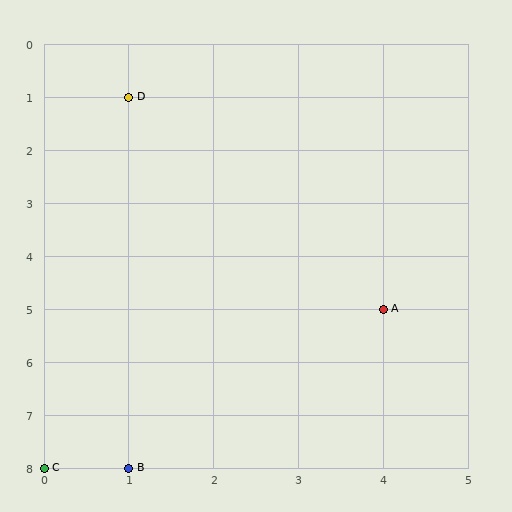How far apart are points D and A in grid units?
Points D and A are 3 columns and 4 rows apart (about 5.0 grid units diagonally).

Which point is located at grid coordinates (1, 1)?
Point D is at (1, 1).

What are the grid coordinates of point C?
Point C is at grid coordinates (0, 8).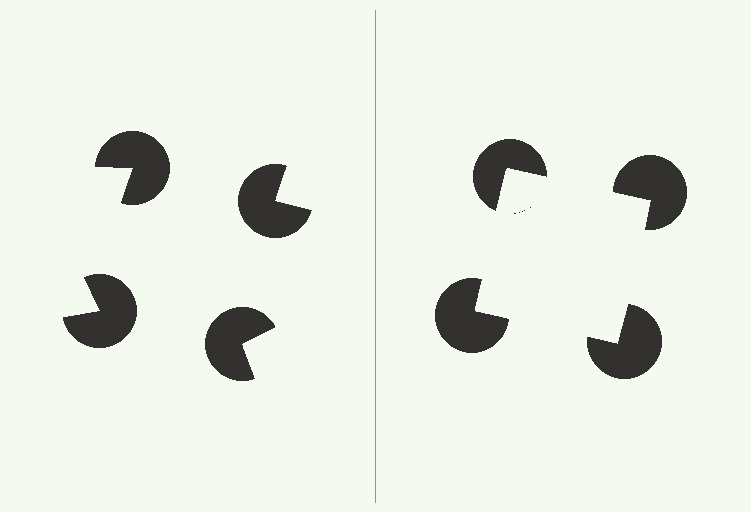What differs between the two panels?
The pac-man discs are positioned identically on both sides; only the wedge orientations differ. On the right they align to a square; on the left they are misaligned.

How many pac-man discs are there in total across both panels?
8 — 4 on each side.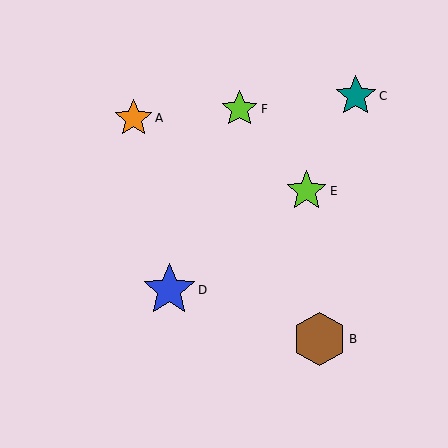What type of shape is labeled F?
Shape F is a lime star.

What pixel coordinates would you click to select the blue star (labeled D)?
Click at (169, 290) to select the blue star D.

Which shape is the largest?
The brown hexagon (labeled B) is the largest.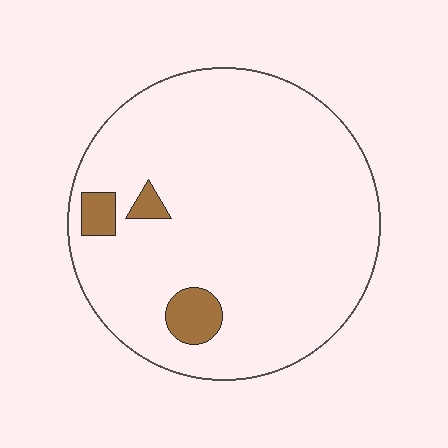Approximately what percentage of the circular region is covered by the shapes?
Approximately 5%.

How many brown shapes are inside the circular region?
3.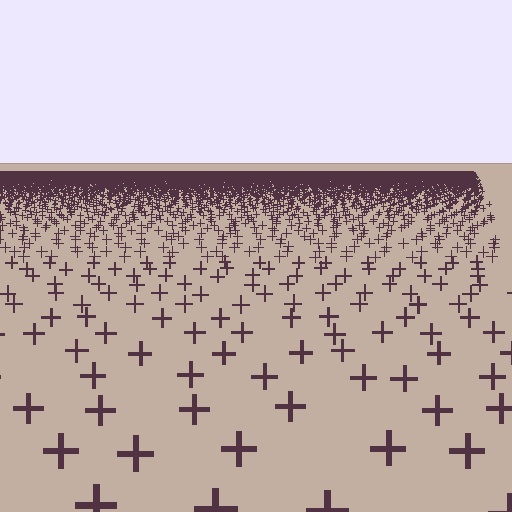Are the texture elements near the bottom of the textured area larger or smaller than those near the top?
Larger. Near the bottom, elements are closer to the viewer and appear at a bigger on-screen size.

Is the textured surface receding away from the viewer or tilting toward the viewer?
The surface is receding away from the viewer. Texture elements get smaller and denser toward the top.